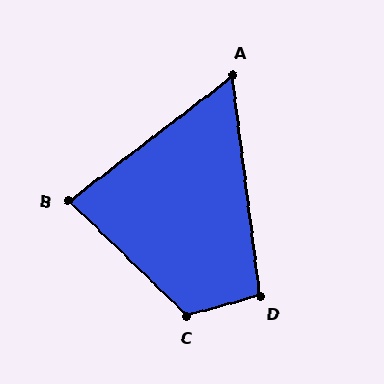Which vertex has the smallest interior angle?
A, at approximately 60 degrees.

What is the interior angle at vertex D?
Approximately 99 degrees (obtuse).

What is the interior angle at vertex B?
Approximately 81 degrees (acute).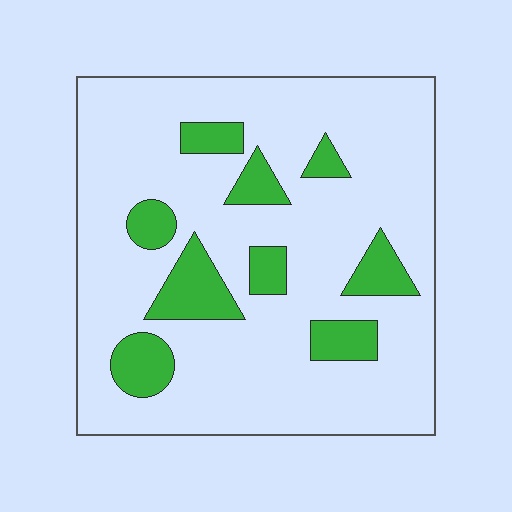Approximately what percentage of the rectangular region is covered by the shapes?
Approximately 20%.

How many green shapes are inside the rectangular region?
9.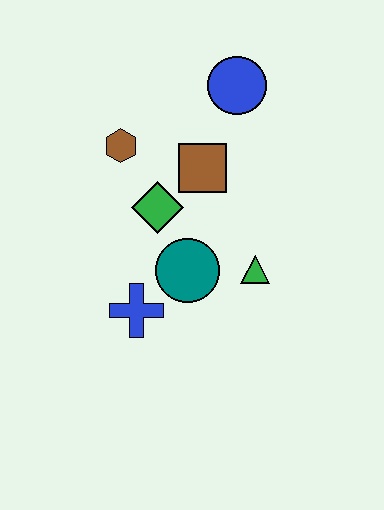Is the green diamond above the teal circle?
Yes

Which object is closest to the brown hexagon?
The green diamond is closest to the brown hexagon.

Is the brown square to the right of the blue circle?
No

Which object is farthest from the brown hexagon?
The green triangle is farthest from the brown hexagon.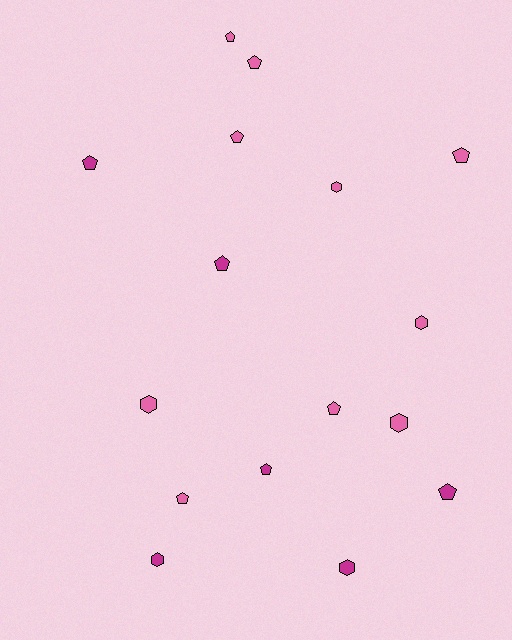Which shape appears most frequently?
Pentagon, with 10 objects.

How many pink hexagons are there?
There are 4 pink hexagons.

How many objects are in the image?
There are 16 objects.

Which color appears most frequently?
Pink, with 10 objects.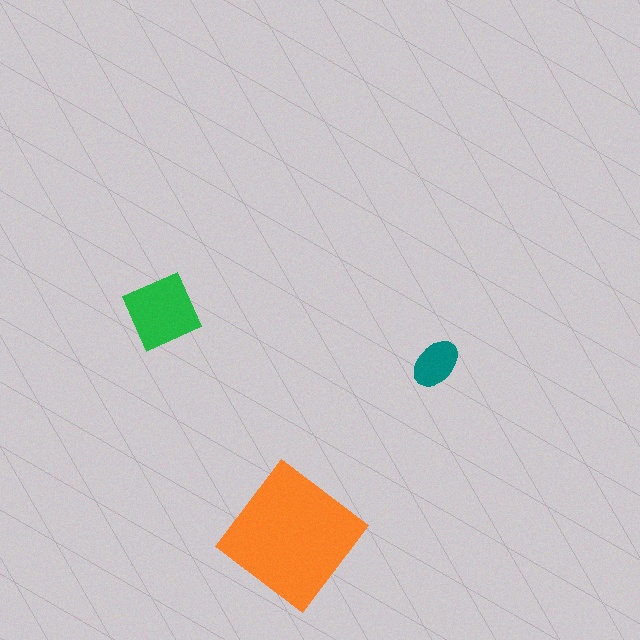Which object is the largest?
The orange diamond.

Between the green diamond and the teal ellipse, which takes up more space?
The green diamond.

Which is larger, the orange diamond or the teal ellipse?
The orange diamond.